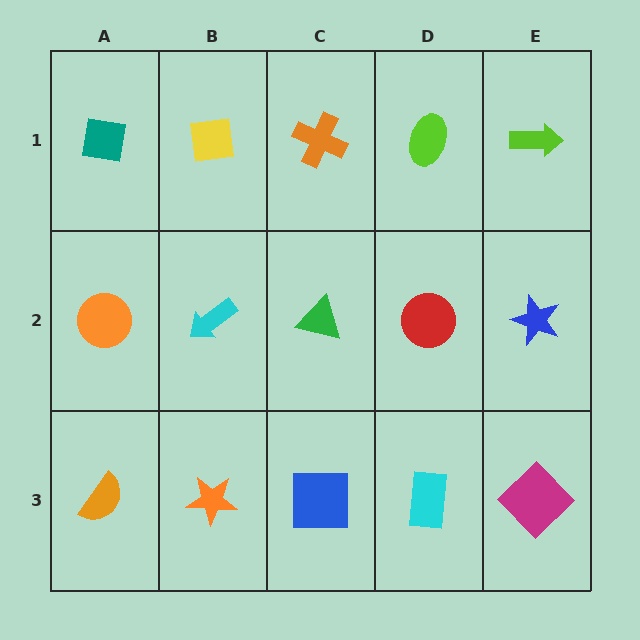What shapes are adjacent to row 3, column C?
A green triangle (row 2, column C), an orange star (row 3, column B), a cyan rectangle (row 3, column D).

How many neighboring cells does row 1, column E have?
2.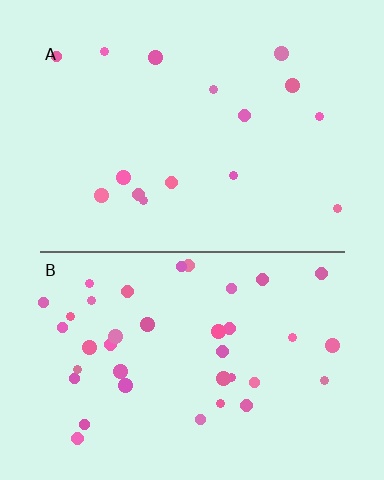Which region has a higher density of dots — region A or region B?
B (the bottom).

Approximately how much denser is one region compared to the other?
Approximately 2.5× — region B over region A.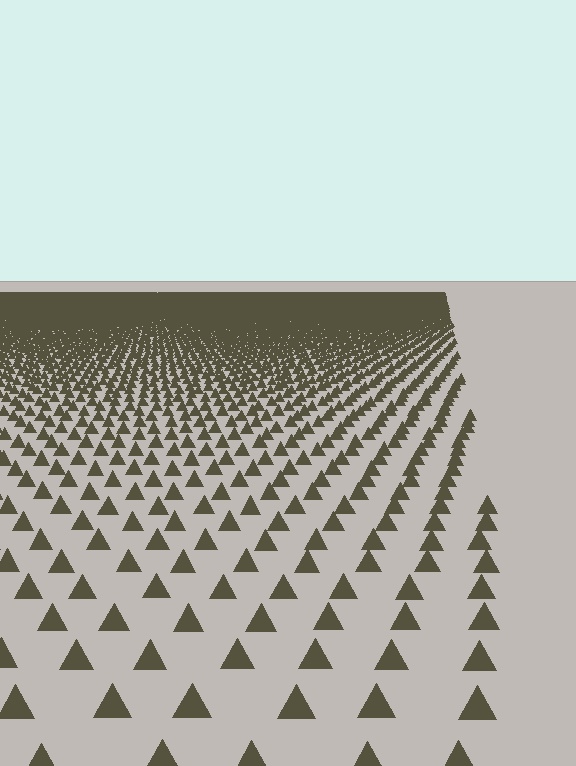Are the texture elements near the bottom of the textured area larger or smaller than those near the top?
Larger. Near the bottom, elements are closer to the viewer and appear at a bigger on-screen size.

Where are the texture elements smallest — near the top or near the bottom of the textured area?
Near the top.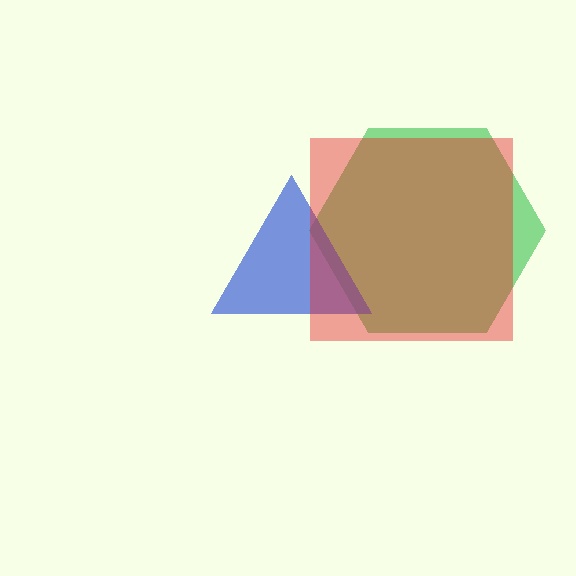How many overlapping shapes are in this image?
There are 3 overlapping shapes in the image.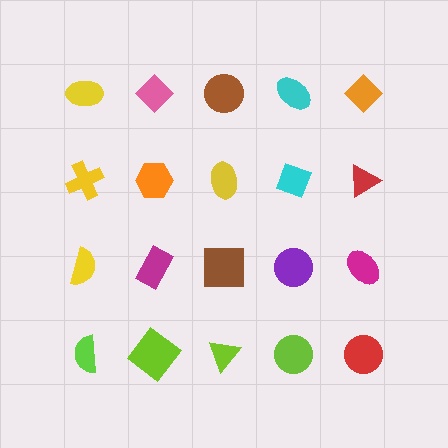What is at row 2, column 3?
A yellow ellipse.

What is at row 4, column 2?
A lime diamond.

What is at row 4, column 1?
A lime semicircle.